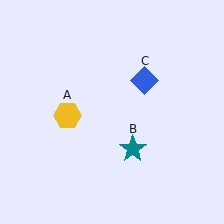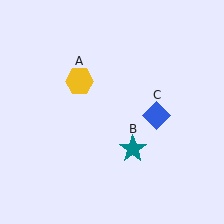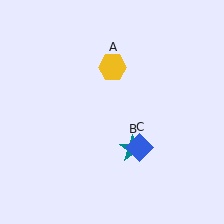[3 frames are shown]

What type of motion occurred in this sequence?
The yellow hexagon (object A), blue diamond (object C) rotated clockwise around the center of the scene.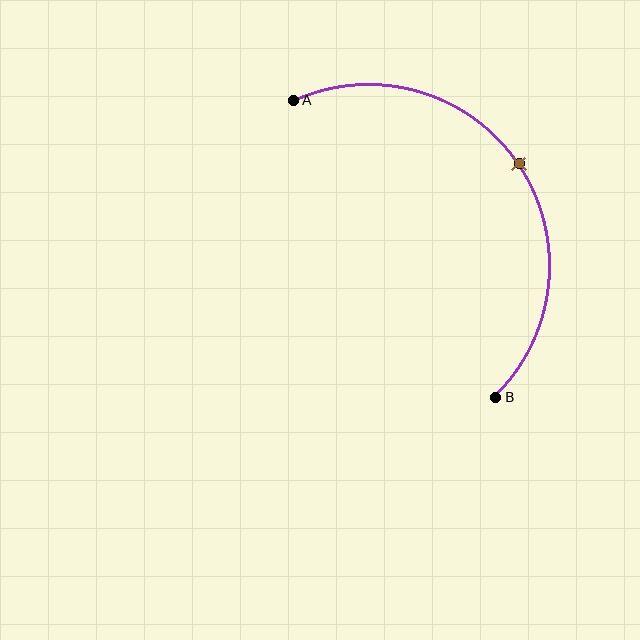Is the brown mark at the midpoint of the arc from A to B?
Yes. The brown mark lies on the arc at equal arc-length from both A and B — it is the arc midpoint.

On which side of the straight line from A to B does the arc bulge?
The arc bulges above and to the right of the straight line connecting A and B.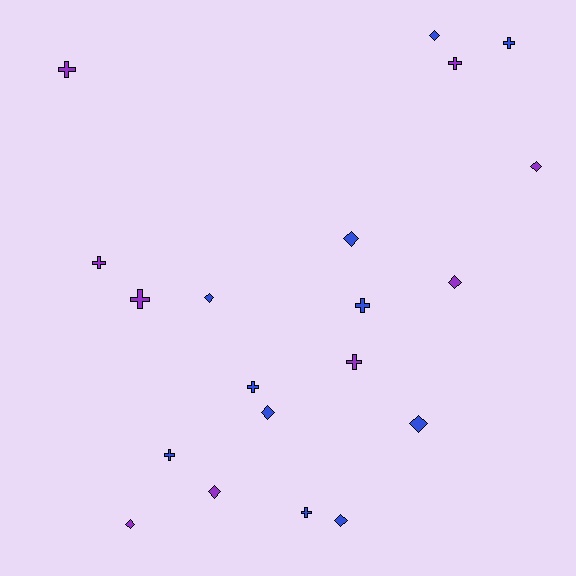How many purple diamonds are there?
There are 4 purple diamonds.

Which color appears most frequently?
Blue, with 11 objects.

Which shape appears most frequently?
Diamond, with 10 objects.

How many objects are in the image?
There are 20 objects.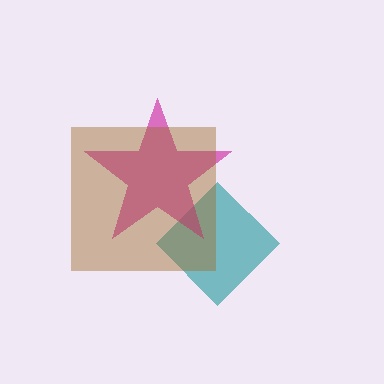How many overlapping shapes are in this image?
There are 3 overlapping shapes in the image.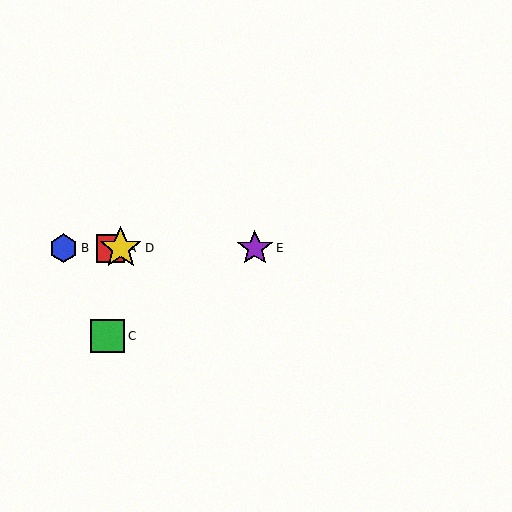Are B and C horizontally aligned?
No, B is at y≈248 and C is at y≈336.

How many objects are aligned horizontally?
4 objects (A, B, D, E) are aligned horizontally.